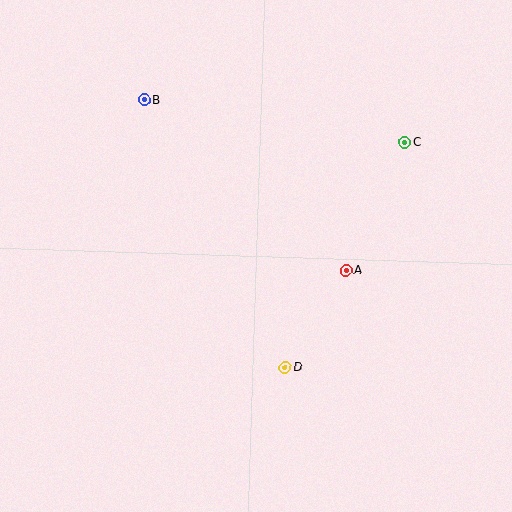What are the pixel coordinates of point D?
Point D is at (285, 367).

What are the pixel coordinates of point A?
Point A is at (346, 270).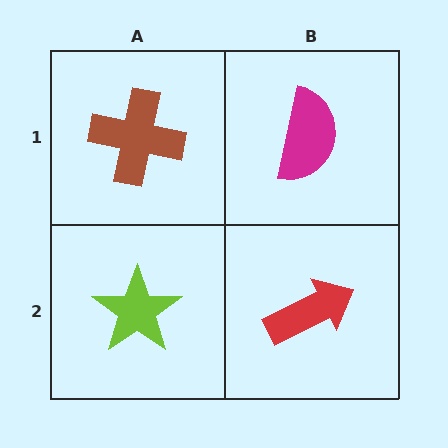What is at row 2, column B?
A red arrow.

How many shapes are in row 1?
2 shapes.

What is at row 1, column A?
A brown cross.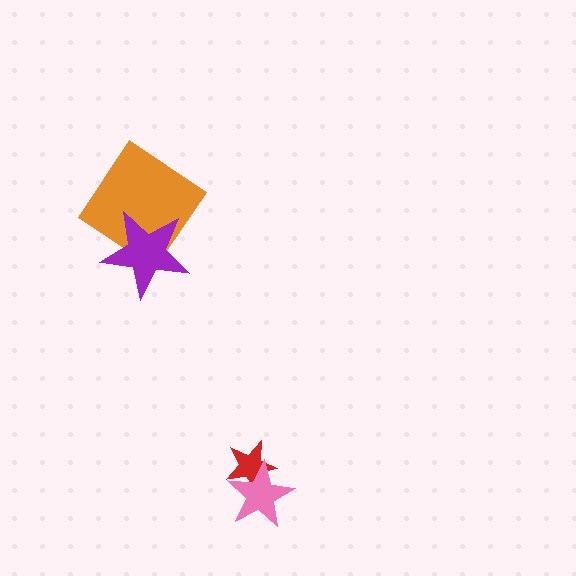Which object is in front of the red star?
The pink star is in front of the red star.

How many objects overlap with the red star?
1 object overlaps with the red star.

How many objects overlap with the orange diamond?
1 object overlaps with the orange diamond.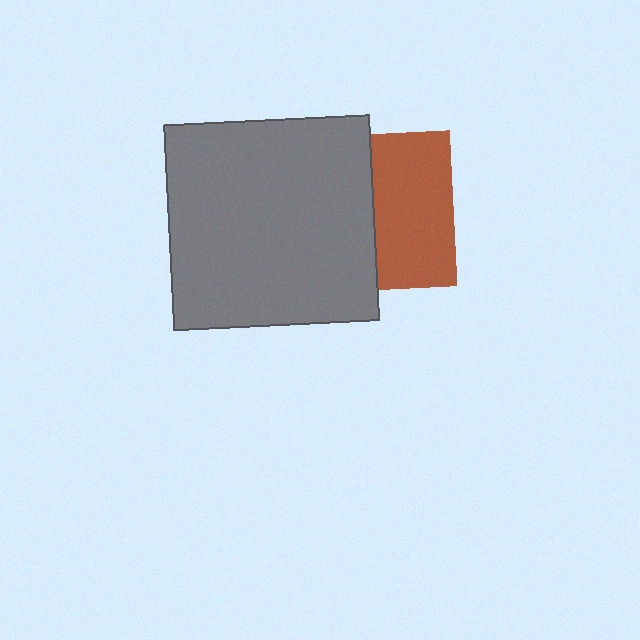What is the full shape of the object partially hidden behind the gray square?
The partially hidden object is a brown square.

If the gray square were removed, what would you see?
You would see the complete brown square.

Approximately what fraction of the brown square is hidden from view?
Roughly 49% of the brown square is hidden behind the gray square.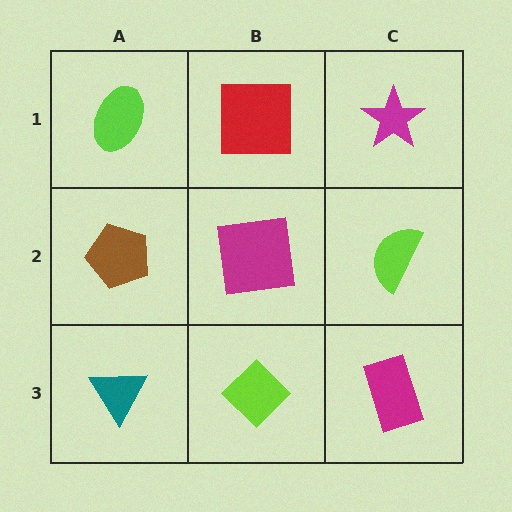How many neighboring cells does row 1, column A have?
2.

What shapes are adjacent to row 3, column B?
A magenta square (row 2, column B), a teal triangle (row 3, column A), a magenta rectangle (row 3, column C).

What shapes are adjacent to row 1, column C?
A lime semicircle (row 2, column C), a red square (row 1, column B).